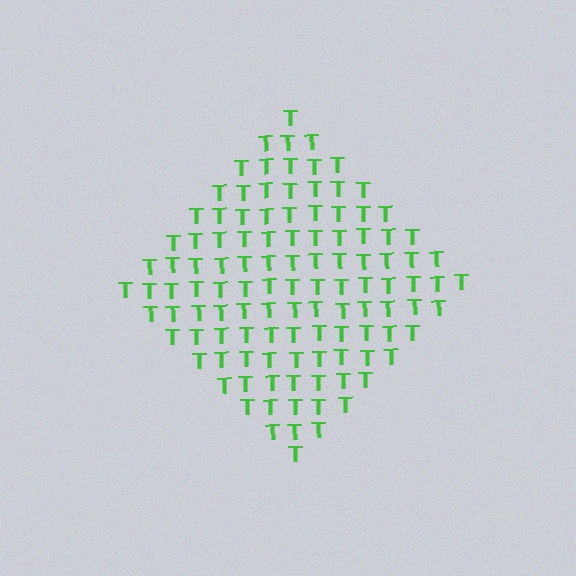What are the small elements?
The small elements are letter T's.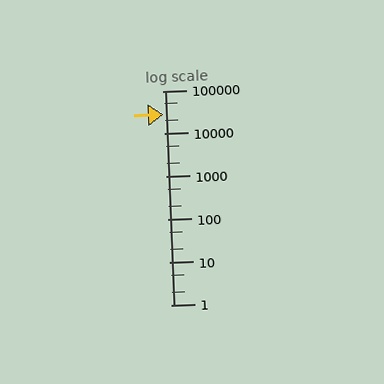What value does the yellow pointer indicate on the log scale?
The pointer indicates approximately 28000.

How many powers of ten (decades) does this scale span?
The scale spans 5 decades, from 1 to 100000.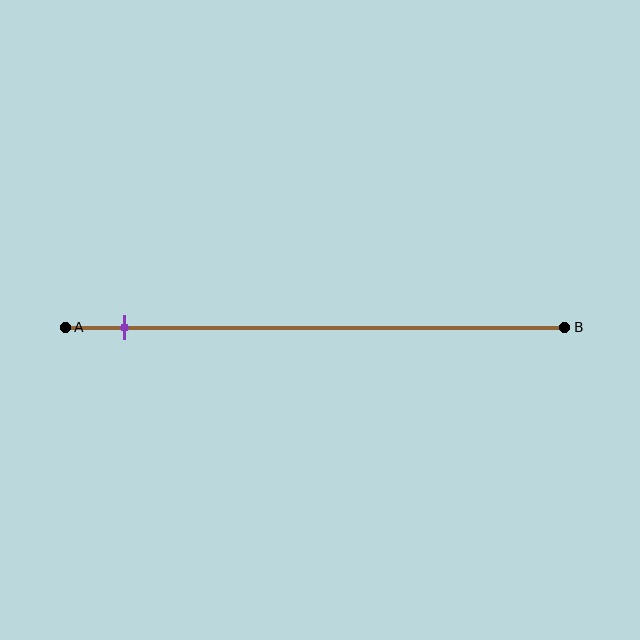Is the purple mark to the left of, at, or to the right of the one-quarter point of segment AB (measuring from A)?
The purple mark is to the left of the one-quarter point of segment AB.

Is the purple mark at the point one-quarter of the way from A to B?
No, the mark is at about 10% from A, not at the 25% one-quarter point.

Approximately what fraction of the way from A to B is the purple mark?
The purple mark is approximately 10% of the way from A to B.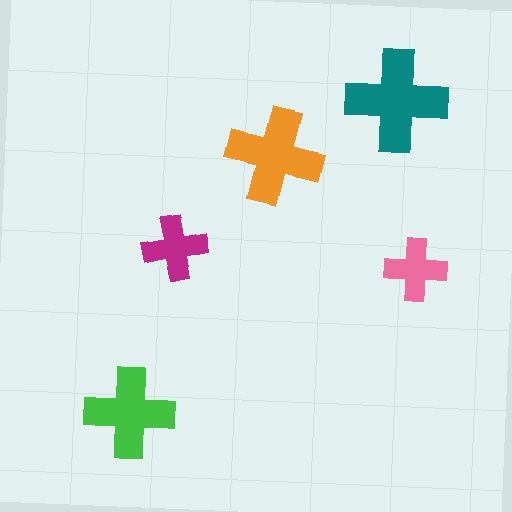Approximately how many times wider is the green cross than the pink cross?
About 1.5 times wider.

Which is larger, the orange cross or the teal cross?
The teal one.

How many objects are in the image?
There are 5 objects in the image.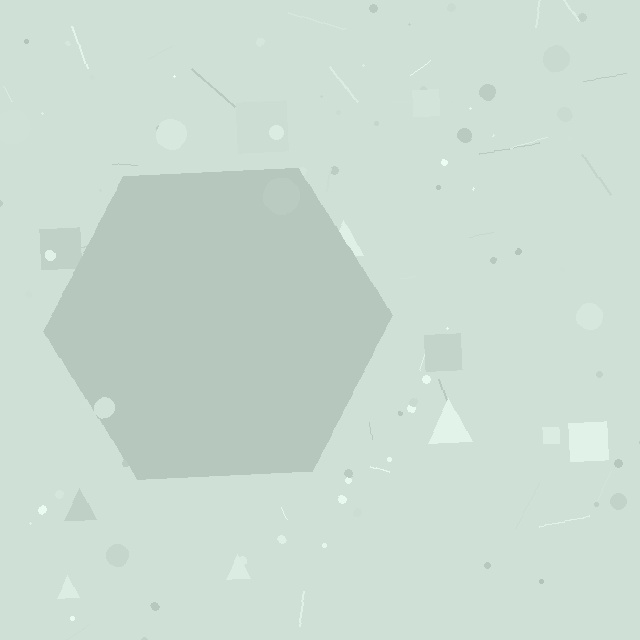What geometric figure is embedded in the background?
A hexagon is embedded in the background.